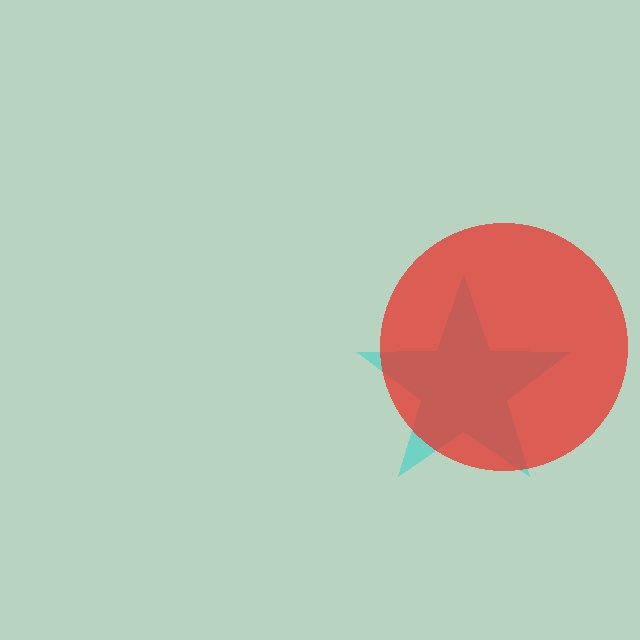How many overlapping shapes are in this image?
There are 2 overlapping shapes in the image.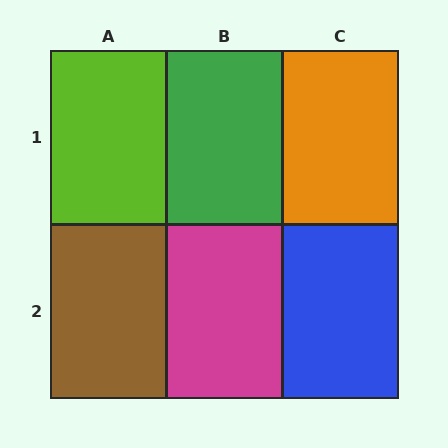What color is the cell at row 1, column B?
Green.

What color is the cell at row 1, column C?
Orange.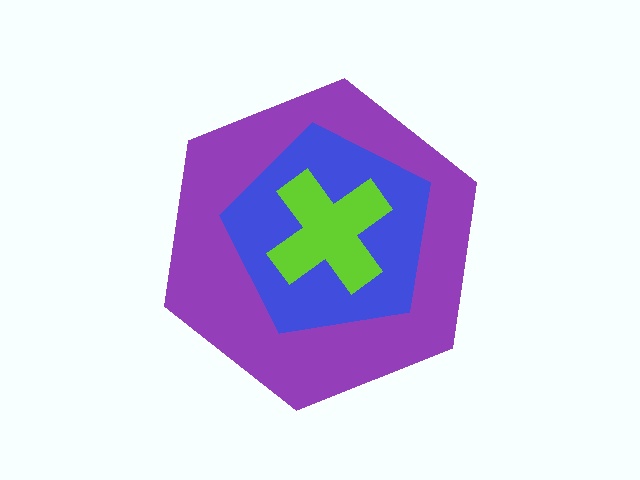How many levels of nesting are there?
3.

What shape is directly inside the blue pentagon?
The lime cross.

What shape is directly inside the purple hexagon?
The blue pentagon.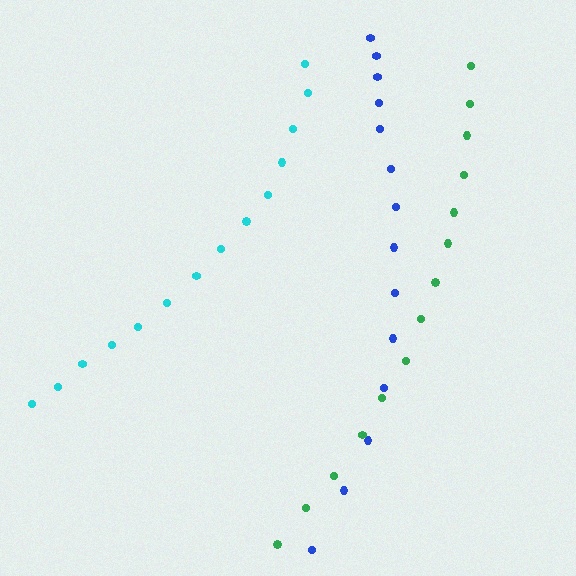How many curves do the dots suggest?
There are 3 distinct paths.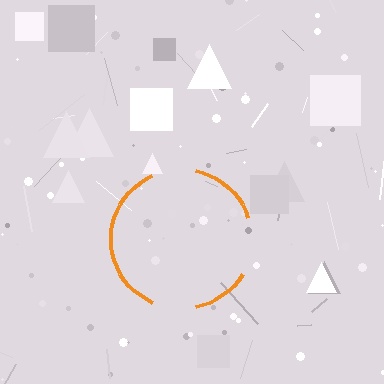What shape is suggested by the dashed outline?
The dashed outline suggests a circle.